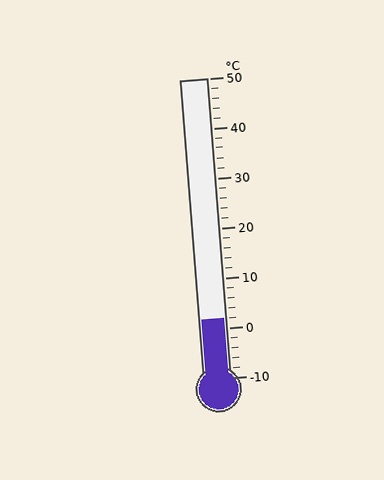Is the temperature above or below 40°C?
The temperature is below 40°C.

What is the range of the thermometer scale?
The thermometer scale ranges from -10°C to 50°C.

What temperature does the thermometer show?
The thermometer shows approximately 2°C.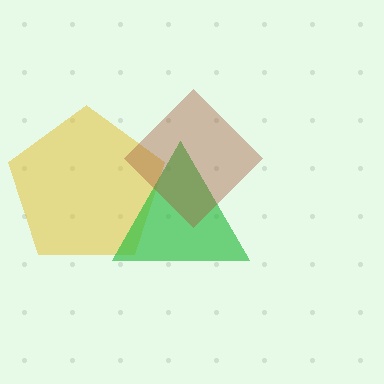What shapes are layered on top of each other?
The layered shapes are: a yellow pentagon, a green triangle, a brown diamond.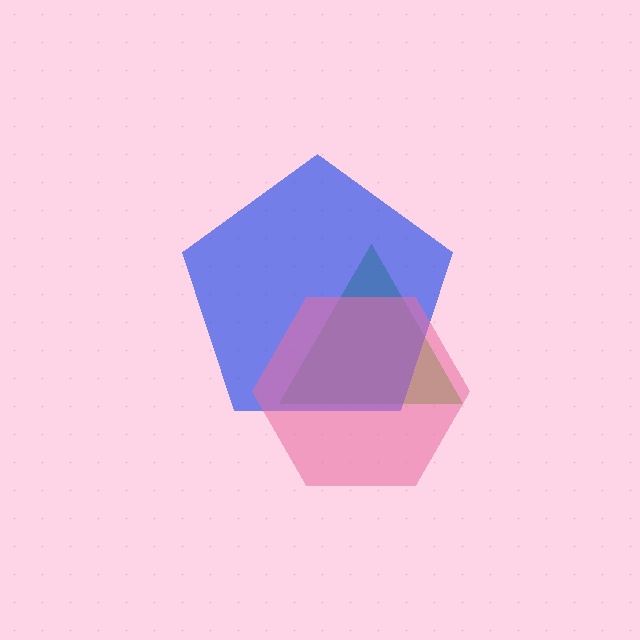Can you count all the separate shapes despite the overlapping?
Yes, there are 3 separate shapes.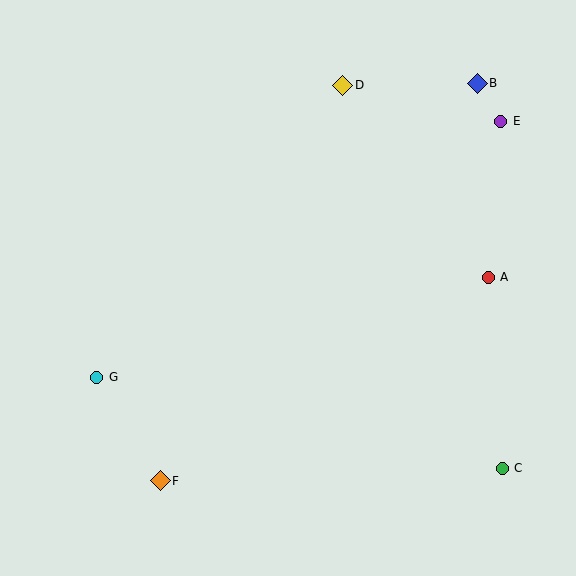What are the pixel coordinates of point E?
Point E is at (501, 121).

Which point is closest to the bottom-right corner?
Point C is closest to the bottom-right corner.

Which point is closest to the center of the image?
Point A at (488, 277) is closest to the center.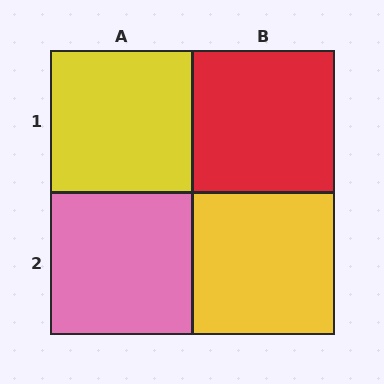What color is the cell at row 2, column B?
Yellow.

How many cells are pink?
1 cell is pink.